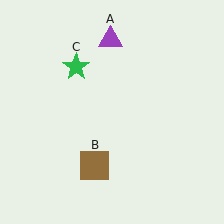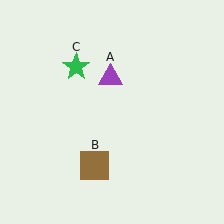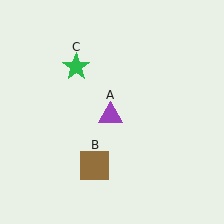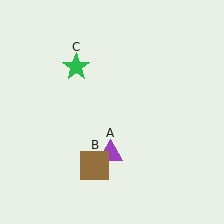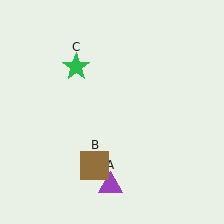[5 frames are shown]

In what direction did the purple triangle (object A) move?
The purple triangle (object A) moved down.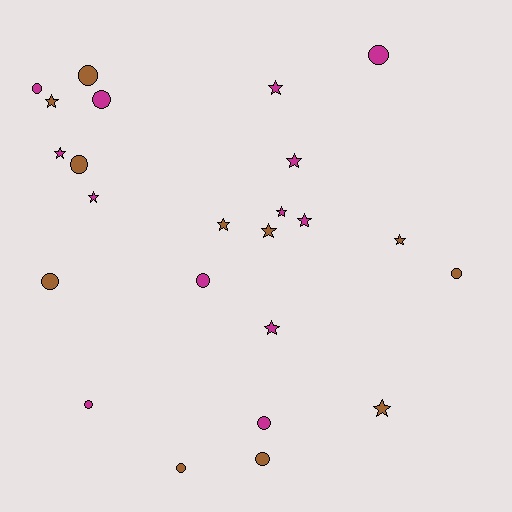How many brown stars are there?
There are 5 brown stars.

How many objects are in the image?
There are 24 objects.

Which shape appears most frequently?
Circle, with 12 objects.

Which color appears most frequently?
Magenta, with 13 objects.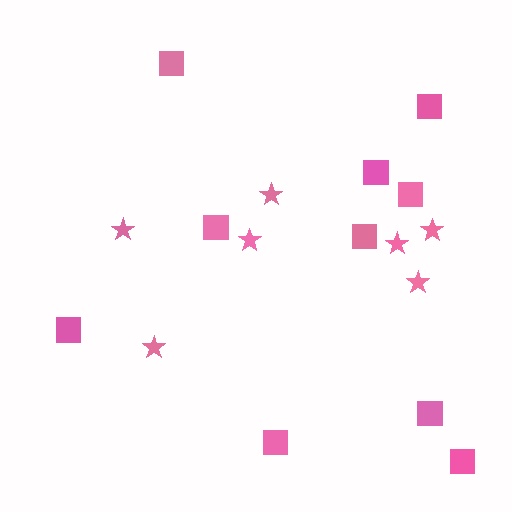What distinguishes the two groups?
There are 2 groups: one group of squares (10) and one group of stars (7).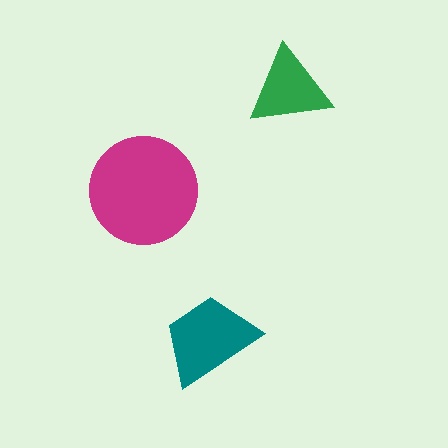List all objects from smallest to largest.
The green triangle, the teal trapezoid, the magenta circle.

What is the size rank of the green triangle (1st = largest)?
3rd.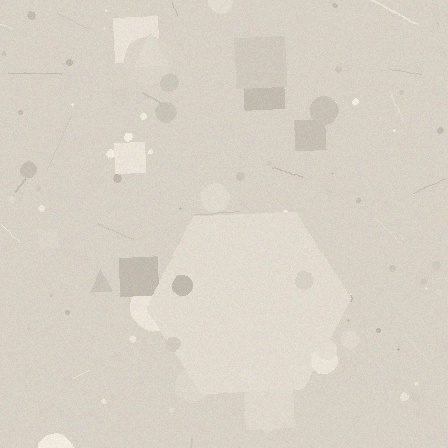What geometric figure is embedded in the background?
A hexagon is embedded in the background.